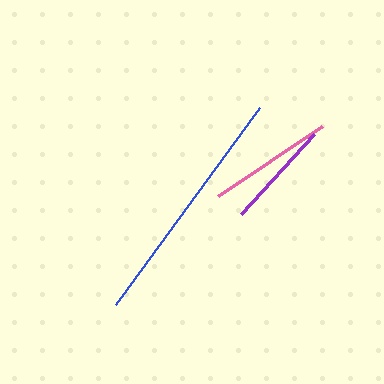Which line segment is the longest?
The blue line is the longest at approximately 244 pixels.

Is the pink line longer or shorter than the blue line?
The blue line is longer than the pink line.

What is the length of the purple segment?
The purple segment is approximately 108 pixels long.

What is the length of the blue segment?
The blue segment is approximately 244 pixels long.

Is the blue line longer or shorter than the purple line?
The blue line is longer than the purple line.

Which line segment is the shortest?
The purple line is the shortest at approximately 108 pixels.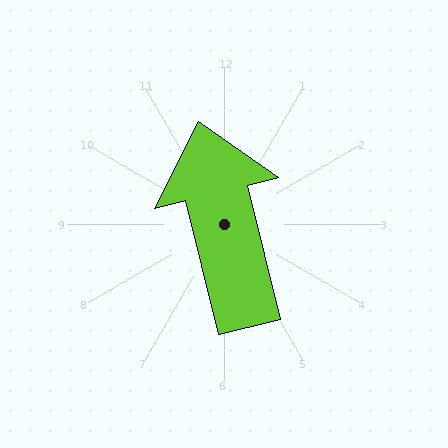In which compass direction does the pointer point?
North.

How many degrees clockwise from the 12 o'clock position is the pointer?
Approximately 346 degrees.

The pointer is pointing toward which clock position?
Roughly 12 o'clock.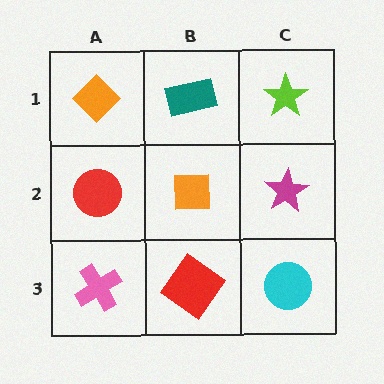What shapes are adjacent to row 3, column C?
A magenta star (row 2, column C), a red diamond (row 3, column B).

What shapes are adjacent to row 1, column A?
A red circle (row 2, column A), a teal rectangle (row 1, column B).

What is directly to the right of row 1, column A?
A teal rectangle.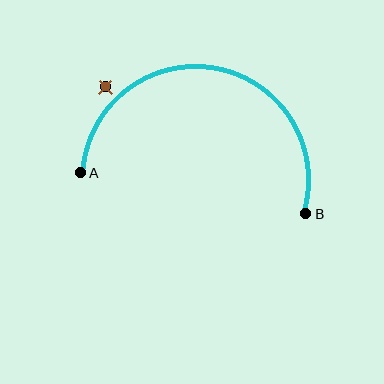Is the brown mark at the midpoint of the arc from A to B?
No — the brown mark does not lie on the arc at all. It sits slightly outside the curve.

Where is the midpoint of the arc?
The arc midpoint is the point on the curve farthest from the straight line joining A and B. It sits above that line.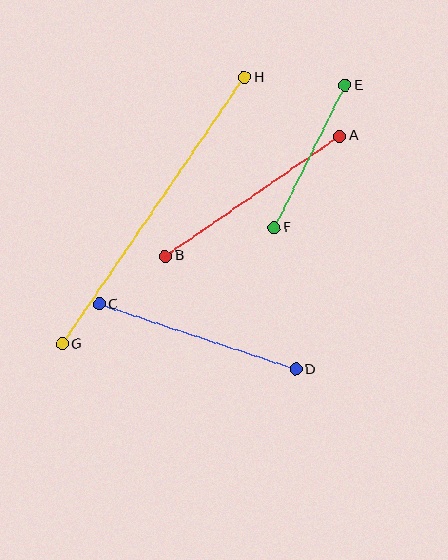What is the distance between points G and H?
The distance is approximately 323 pixels.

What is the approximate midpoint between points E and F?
The midpoint is at approximately (309, 156) pixels.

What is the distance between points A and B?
The distance is approximately 211 pixels.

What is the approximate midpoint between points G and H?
The midpoint is at approximately (153, 211) pixels.